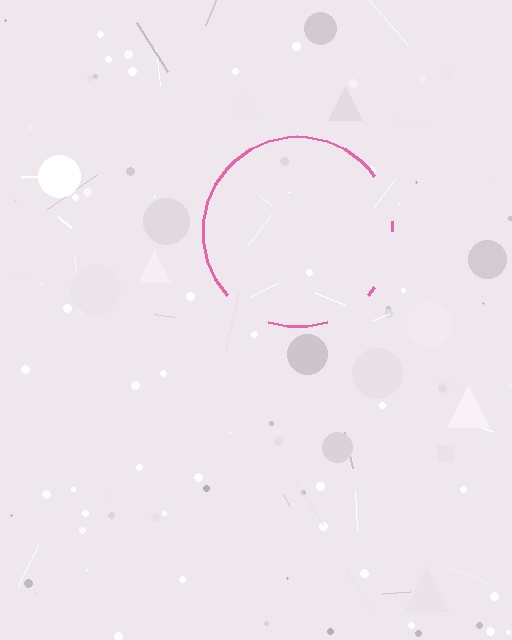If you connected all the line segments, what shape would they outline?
They would outline a circle.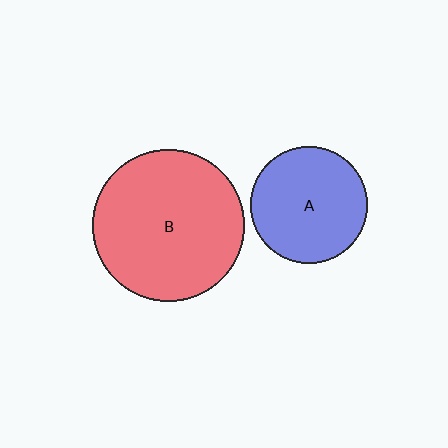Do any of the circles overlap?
No, none of the circles overlap.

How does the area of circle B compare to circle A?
Approximately 1.7 times.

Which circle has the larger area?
Circle B (red).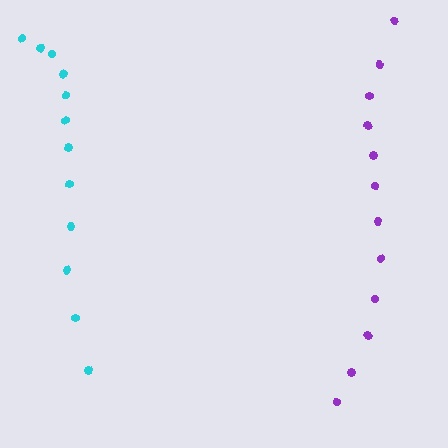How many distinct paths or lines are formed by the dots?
There are 2 distinct paths.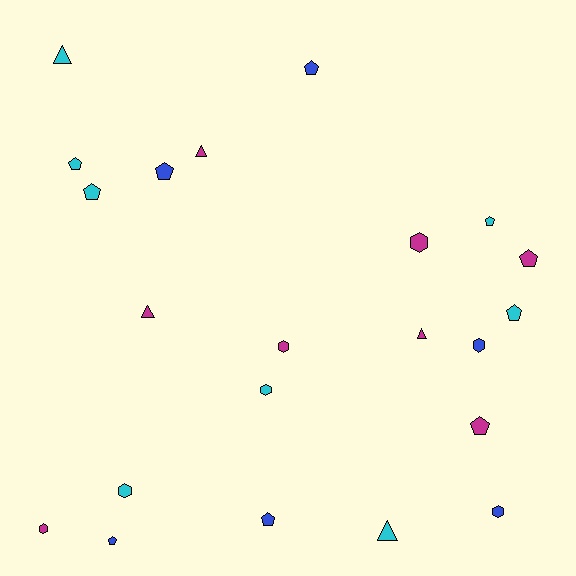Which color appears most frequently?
Cyan, with 8 objects.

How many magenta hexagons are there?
There are 3 magenta hexagons.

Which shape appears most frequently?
Pentagon, with 10 objects.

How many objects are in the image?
There are 22 objects.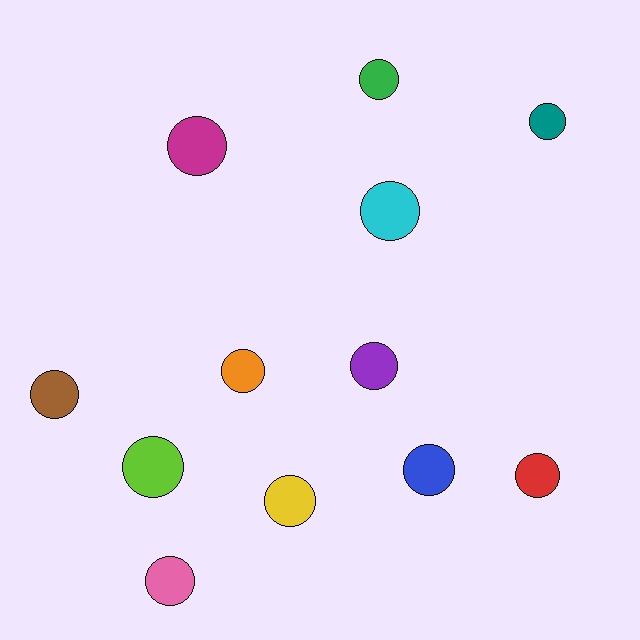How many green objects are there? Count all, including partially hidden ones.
There is 1 green object.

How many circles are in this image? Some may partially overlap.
There are 12 circles.